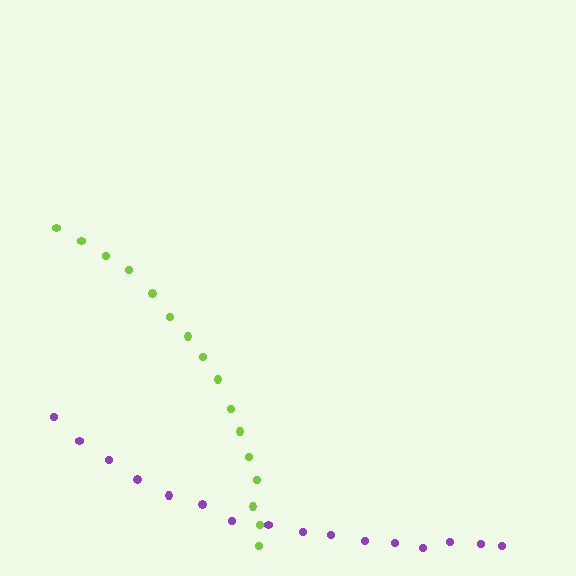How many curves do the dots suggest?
There are 2 distinct paths.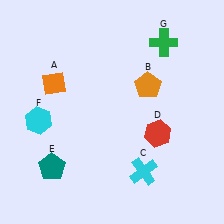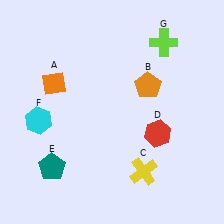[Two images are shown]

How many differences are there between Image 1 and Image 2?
There are 2 differences between the two images.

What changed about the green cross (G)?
In Image 1, G is green. In Image 2, it changed to lime.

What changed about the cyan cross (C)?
In Image 1, C is cyan. In Image 2, it changed to yellow.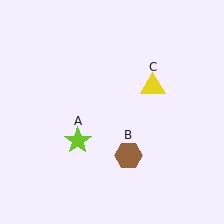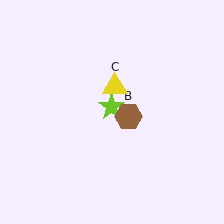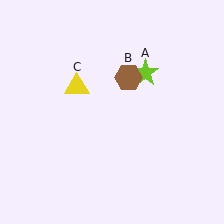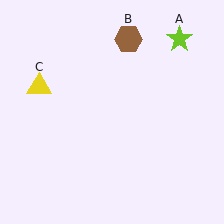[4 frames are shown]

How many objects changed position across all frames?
3 objects changed position: lime star (object A), brown hexagon (object B), yellow triangle (object C).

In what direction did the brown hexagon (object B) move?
The brown hexagon (object B) moved up.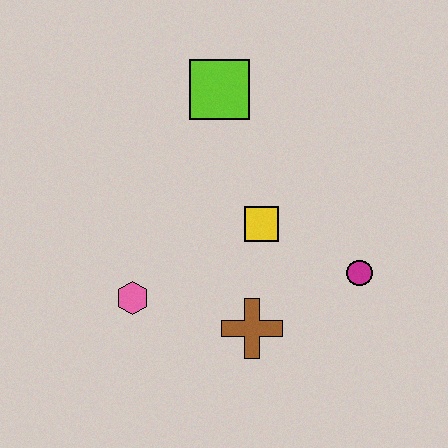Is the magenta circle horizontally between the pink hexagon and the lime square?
No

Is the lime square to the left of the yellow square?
Yes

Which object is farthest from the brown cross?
The lime square is farthest from the brown cross.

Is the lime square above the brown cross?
Yes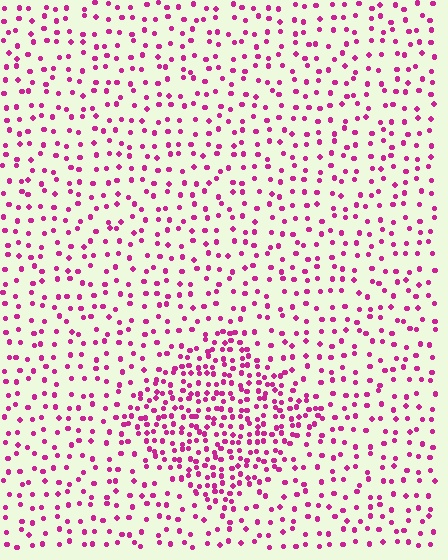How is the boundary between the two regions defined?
The boundary is defined by a change in element density (approximately 2.2x ratio). All elements are the same color, size, and shape.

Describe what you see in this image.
The image contains small magenta elements arranged at two different densities. A diamond-shaped region is visible where the elements are more densely packed than the surrounding area.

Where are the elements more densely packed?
The elements are more densely packed inside the diamond boundary.